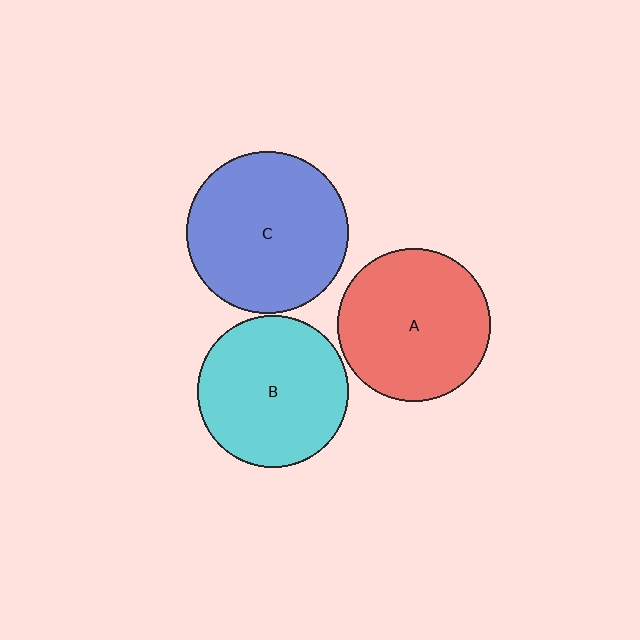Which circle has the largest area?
Circle C (blue).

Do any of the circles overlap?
No, none of the circles overlap.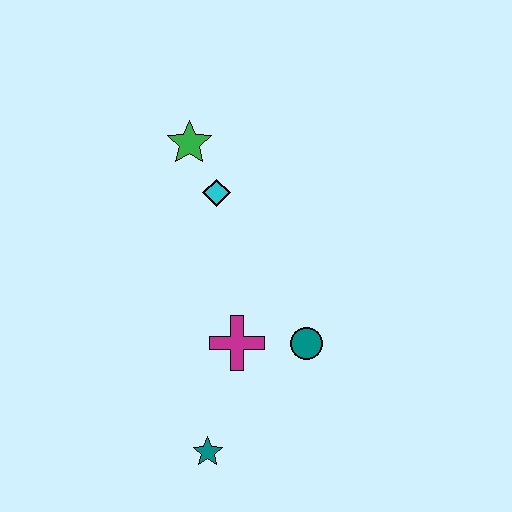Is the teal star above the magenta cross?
No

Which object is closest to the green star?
The cyan diamond is closest to the green star.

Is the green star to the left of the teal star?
Yes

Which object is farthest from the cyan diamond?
The teal star is farthest from the cyan diamond.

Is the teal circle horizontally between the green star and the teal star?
No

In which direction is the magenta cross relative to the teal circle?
The magenta cross is to the left of the teal circle.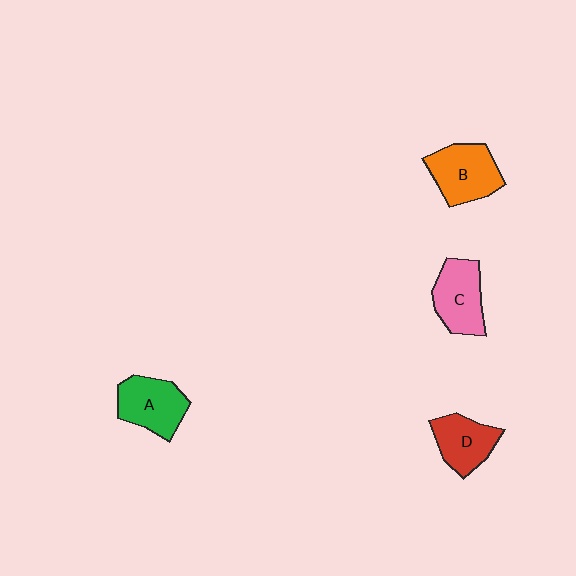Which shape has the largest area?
Shape B (orange).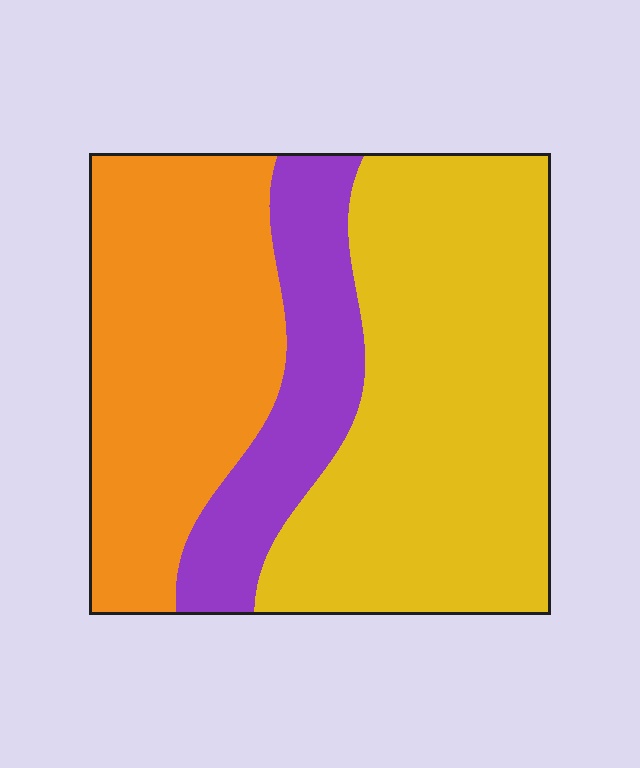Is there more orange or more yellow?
Yellow.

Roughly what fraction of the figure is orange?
Orange covers 34% of the figure.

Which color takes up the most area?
Yellow, at roughly 50%.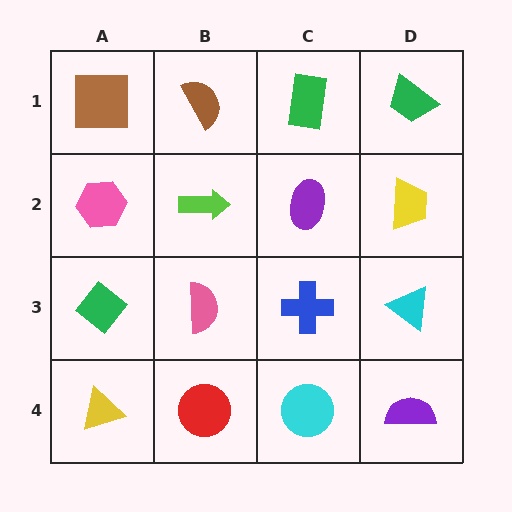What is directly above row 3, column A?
A pink hexagon.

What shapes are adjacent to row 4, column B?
A pink semicircle (row 3, column B), a yellow triangle (row 4, column A), a cyan circle (row 4, column C).